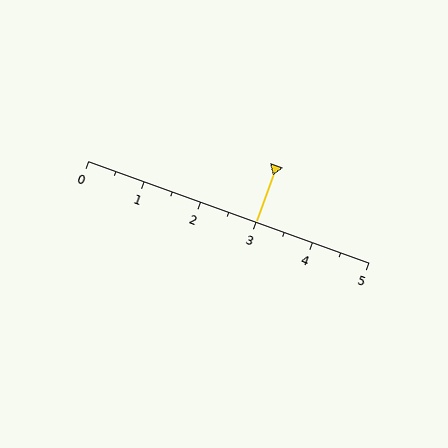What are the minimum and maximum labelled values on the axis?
The axis runs from 0 to 5.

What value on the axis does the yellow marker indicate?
The marker indicates approximately 3.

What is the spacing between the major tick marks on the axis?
The major ticks are spaced 1 apart.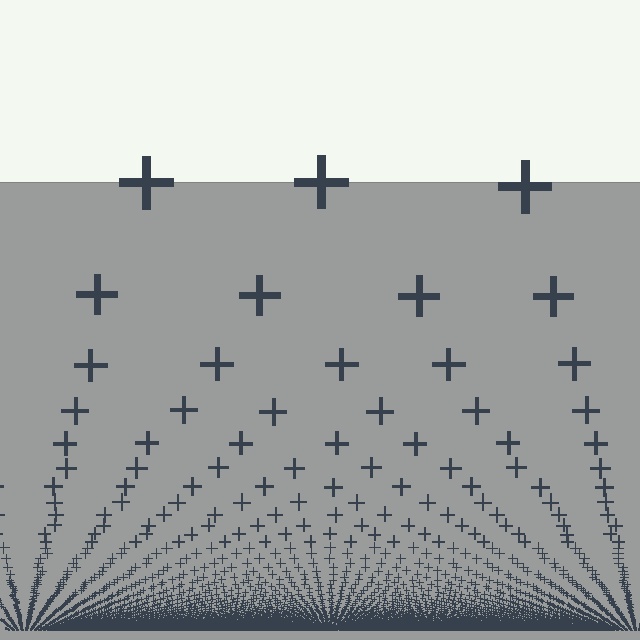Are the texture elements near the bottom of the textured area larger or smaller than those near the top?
Smaller. The gradient is inverted — elements near the bottom are smaller and denser.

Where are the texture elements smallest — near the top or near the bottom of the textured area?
Near the bottom.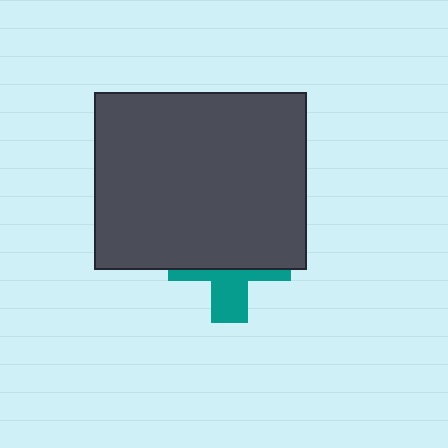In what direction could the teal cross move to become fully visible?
The teal cross could move down. That would shift it out from behind the dark gray rectangle entirely.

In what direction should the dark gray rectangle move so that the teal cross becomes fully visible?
The dark gray rectangle should move up. That is the shortest direction to clear the overlap and leave the teal cross fully visible.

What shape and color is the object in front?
The object in front is a dark gray rectangle.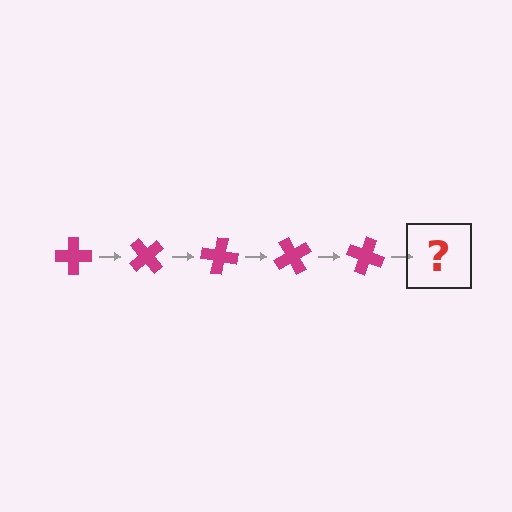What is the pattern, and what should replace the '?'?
The pattern is that the cross rotates 50 degrees each step. The '?' should be a magenta cross rotated 250 degrees.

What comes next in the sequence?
The next element should be a magenta cross rotated 250 degrees.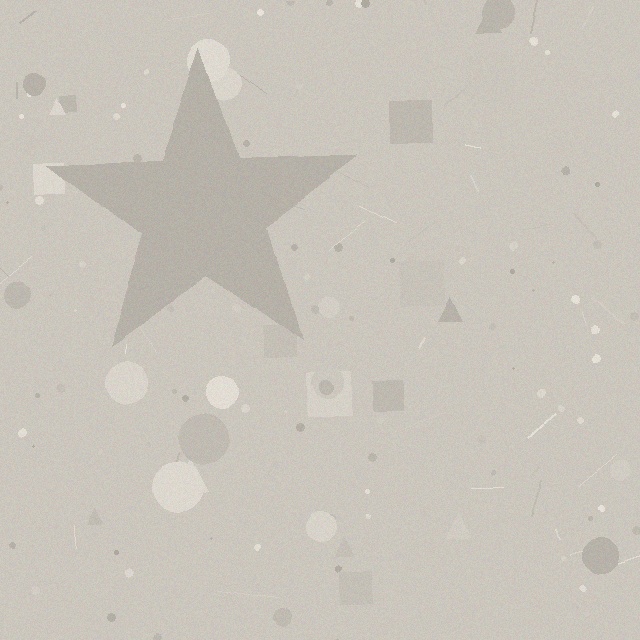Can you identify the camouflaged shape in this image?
The camouflaged shape is a star.